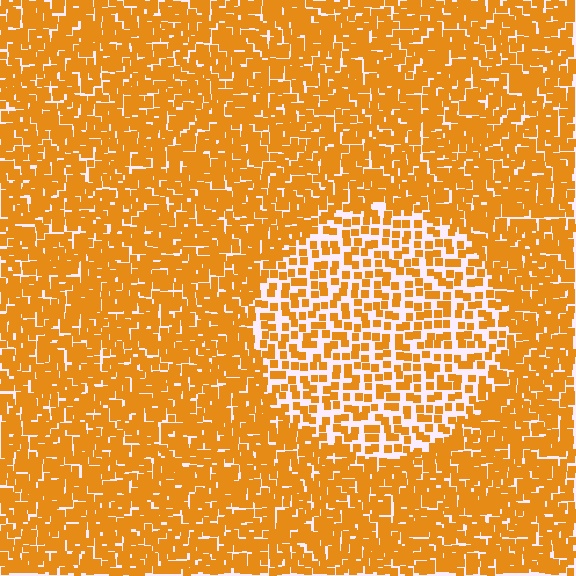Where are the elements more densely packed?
The elements are more densely packed outside the circle boundary.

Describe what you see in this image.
The image contains small orange elements arranged at two different densities. A circle-shaped region is visible where the elements are less densely packed than the surrounding area.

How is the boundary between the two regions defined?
The boundary is defined by a change in element density (approximately 2.0x ratio). All elements are the same color, size, and shape.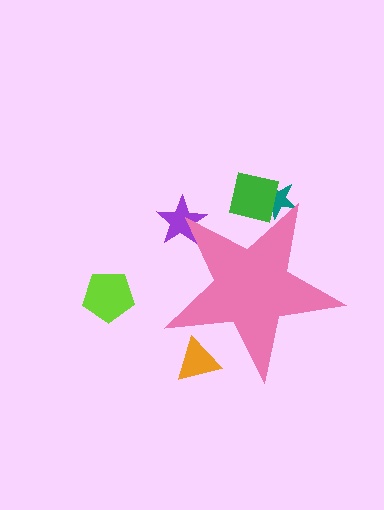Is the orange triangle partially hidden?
Yes, the orange triangle is partially hidden behind the pink star.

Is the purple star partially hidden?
Yes, the purple star is partially hidden behind the pink star.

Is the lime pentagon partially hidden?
No, the lime pentagon is fully visible.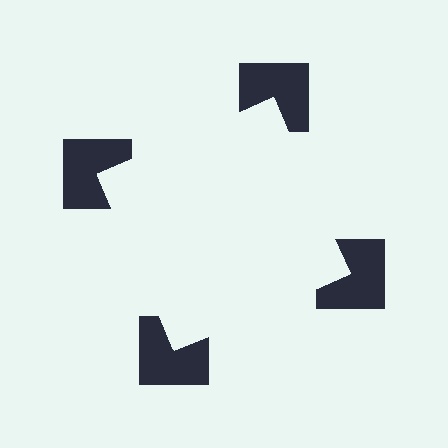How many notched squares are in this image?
There are 4 — one at each vertex of the illusory square.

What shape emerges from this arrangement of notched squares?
An illusory square — its edges are inferred from the aligned wedge cuts in the notched squares, not physically drawn.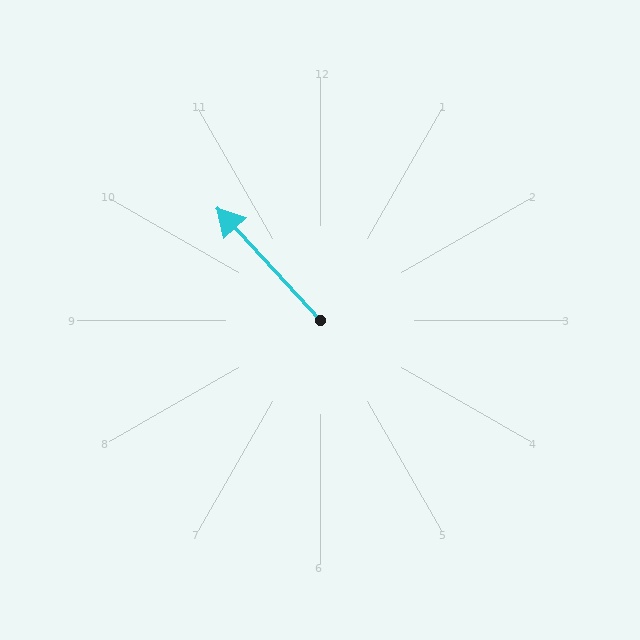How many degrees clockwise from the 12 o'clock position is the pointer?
Approximately 317 degrees.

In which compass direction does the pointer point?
Northwest.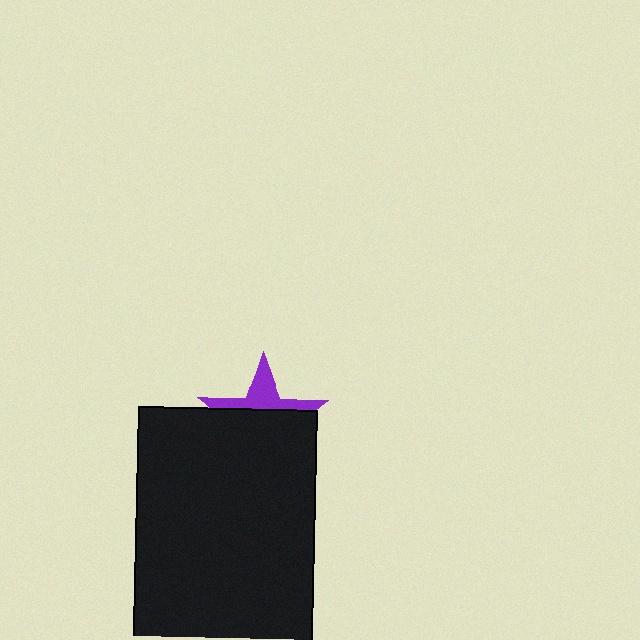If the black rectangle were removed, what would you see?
You would see the complete purple star.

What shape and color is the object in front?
The object in front is a black rectangle.